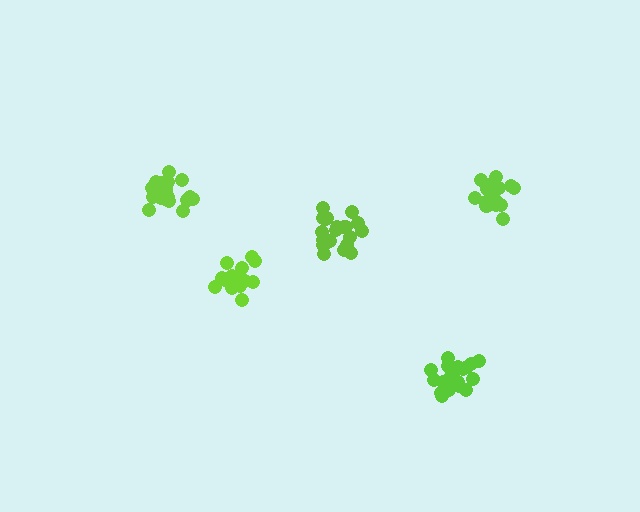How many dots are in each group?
Group 1: 21 dots, Group 2: 16 dots, Group 3: 21 dots, Group 4: 17 dots, Group 5: 21 dots (96 total).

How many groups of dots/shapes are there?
There are 5 groups.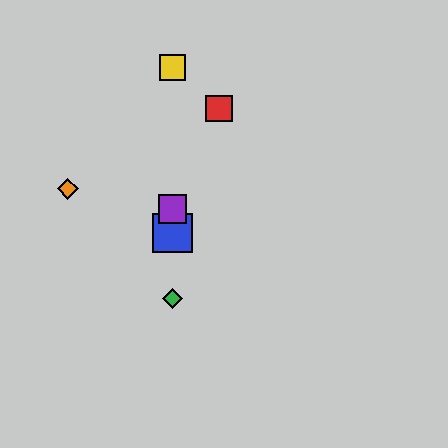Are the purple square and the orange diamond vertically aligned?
No, the purple square is at x≈173 and the orange diamond is at x≈68.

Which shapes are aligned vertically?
The blue square, the green diamond, the yellow square, the purple square are aligned vertically.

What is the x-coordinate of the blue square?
The blue square is at x≈173.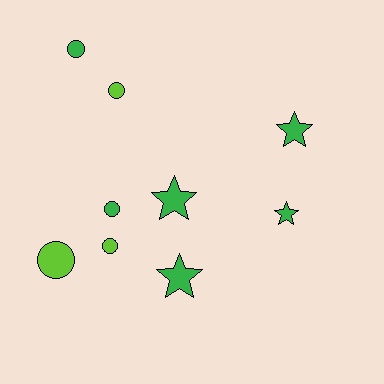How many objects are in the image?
There are 9 objects.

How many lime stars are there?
There are no lime stars.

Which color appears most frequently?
Green, with 6 objects.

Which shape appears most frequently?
Circle, with 5 objects.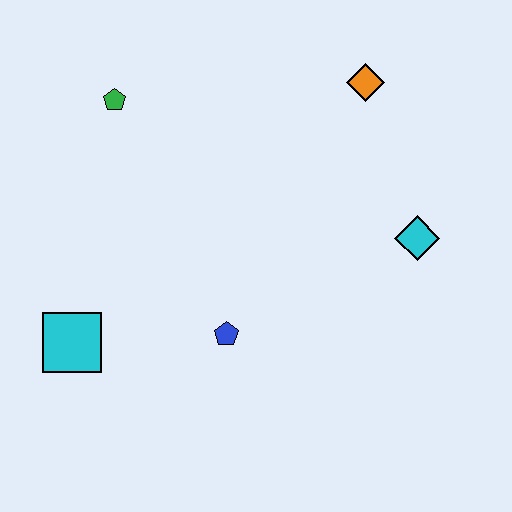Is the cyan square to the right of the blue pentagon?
No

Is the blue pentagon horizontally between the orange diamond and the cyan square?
Yes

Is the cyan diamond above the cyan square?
Yes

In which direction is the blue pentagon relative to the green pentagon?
The blue pentagon is below the green pentagon.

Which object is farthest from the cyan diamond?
The cyan square is farthest from the cyan diamond.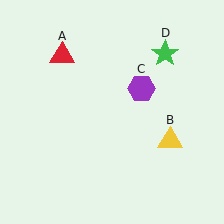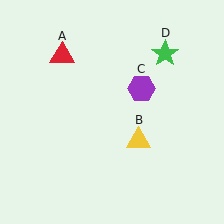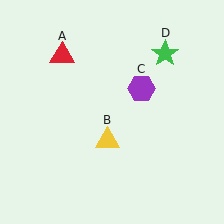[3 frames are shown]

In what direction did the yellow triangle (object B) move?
The yellow triangle (object B) moved left.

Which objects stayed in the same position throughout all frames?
Red triangle (object A) and purple hexagon (object C) and green star (object D) remained stationary.